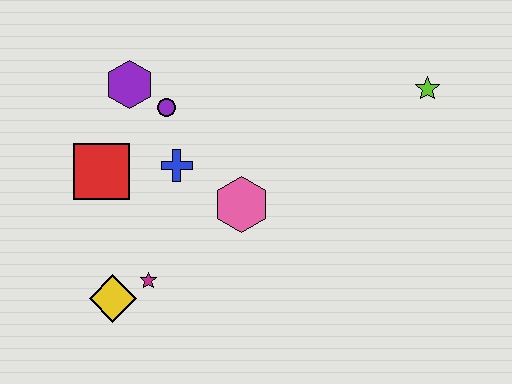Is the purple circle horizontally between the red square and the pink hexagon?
Yes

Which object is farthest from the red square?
The lime star is farthest from the red square.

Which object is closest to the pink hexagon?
The blue cross is closest to the pink hexagon.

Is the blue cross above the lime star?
No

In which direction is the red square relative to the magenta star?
The red square is above the magenta star.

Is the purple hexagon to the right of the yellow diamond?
Yes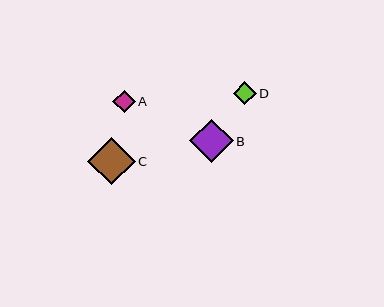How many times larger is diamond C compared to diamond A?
Diamond C is approximately 2.1 times the size of diamond A.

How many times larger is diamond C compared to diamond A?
Diamond C is approximately 2.1 times the size of diamond A.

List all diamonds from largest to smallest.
From largest to smallest: C, B, D, A.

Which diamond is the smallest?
Diamond A is the smallest with a size of approximately 23 pixels.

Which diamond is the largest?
Diamond C is the largest with a size of approximately 47 pixels.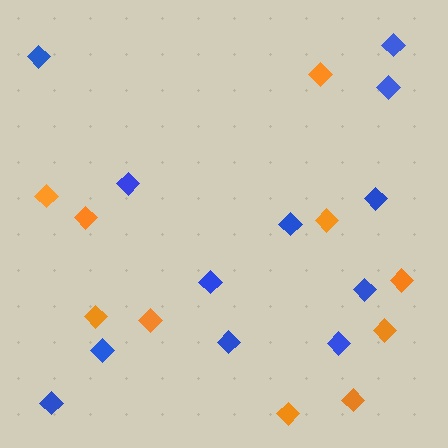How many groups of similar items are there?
There are 2 groups: one group of blue diamonds (12) and one group of orange diamonds (10).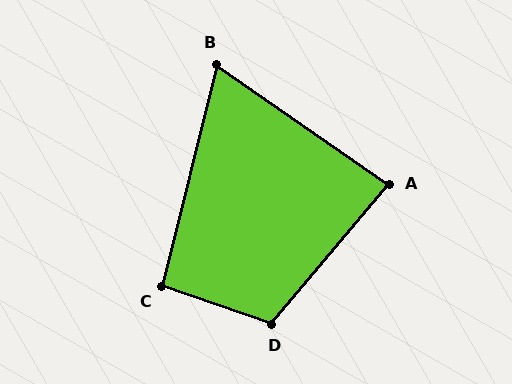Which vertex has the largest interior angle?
D, at approximately 111 degrees.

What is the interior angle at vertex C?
Approximately 95 degrees (obtuse).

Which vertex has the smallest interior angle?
B, at approximately 69 degrees.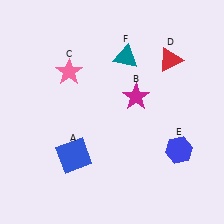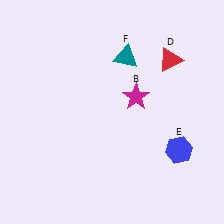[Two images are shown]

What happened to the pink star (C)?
The pink star (C) was removed in Image 2. It was in the top-left area of Image 1.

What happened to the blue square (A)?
The blue square (A) was removed in Image 2. It was in the bottom-left area of Image 1.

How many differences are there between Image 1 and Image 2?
There are 2 differences between the two images.